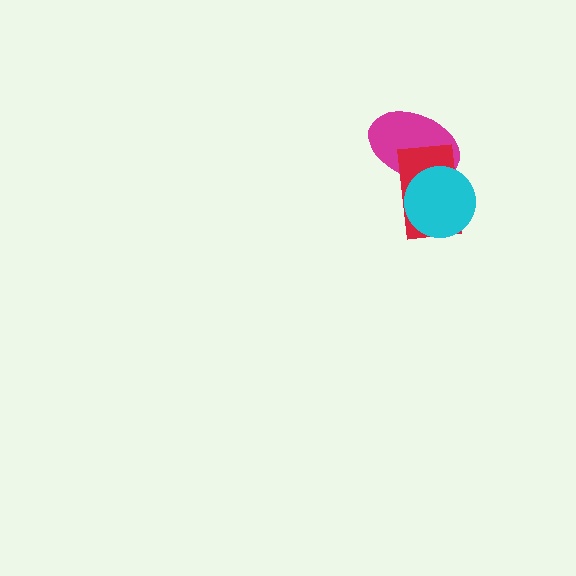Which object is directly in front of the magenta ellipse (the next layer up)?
The red rectangle is directly in front of the magenta ellipse.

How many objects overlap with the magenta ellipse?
2 objects overlap with the magenta ellipse.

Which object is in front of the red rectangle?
The cyan circle is in front of the red rectangle.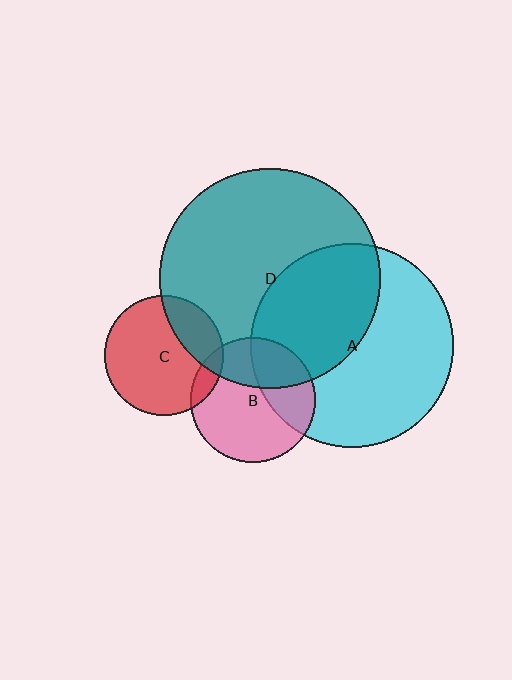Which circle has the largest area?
Circle D (teal).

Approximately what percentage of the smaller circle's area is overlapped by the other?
Approximately 10%.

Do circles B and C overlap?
Yes.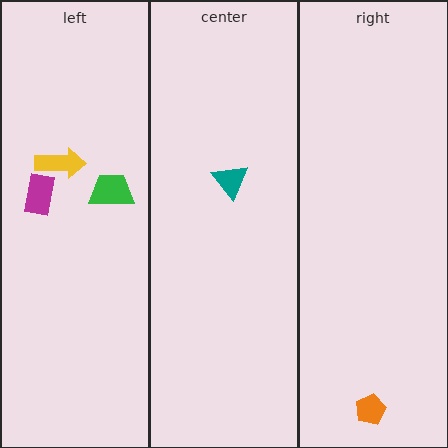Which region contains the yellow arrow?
The left region.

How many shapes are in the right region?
1.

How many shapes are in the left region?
3.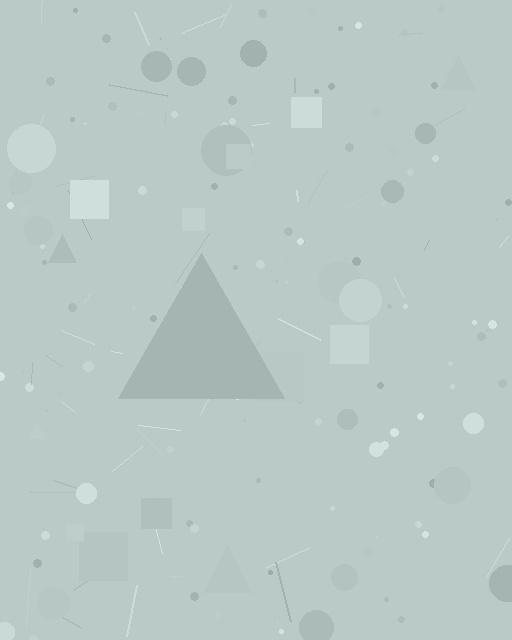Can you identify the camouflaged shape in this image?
The camouflaged shape is a triangle.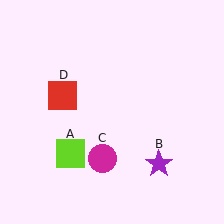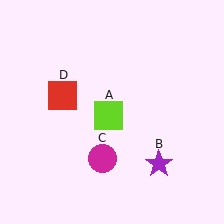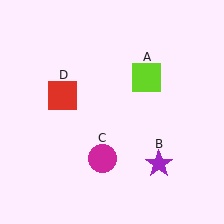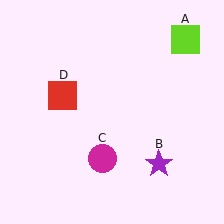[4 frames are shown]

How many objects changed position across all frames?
1 object changed position: lime square (object A).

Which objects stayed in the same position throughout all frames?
Purple star (object B) and magenta circle (object C) and red square (object D) remained stationary.